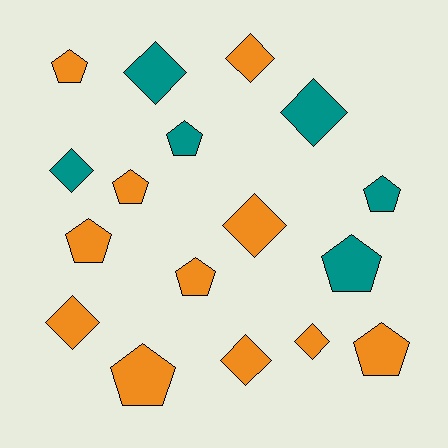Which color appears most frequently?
Orange, with 11 objects.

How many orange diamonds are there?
There are 5 orange diamonds.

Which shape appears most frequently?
Pentagon, with 9 objects.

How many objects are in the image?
There are 17 objects.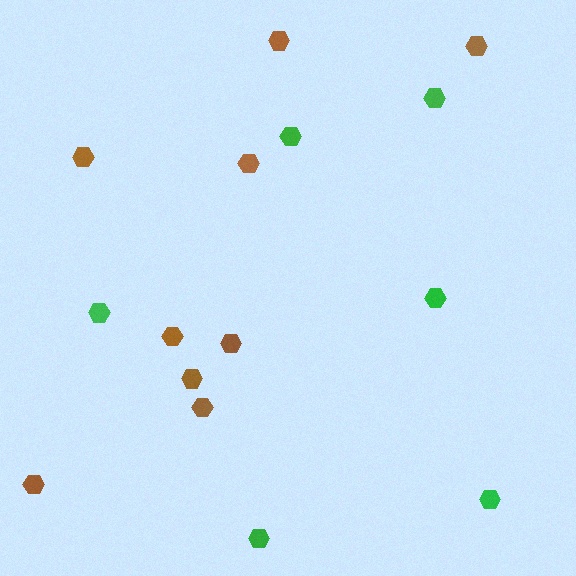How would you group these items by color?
There are 2 groups: one group of green hexagons (6) and one group of brown hexagons (9).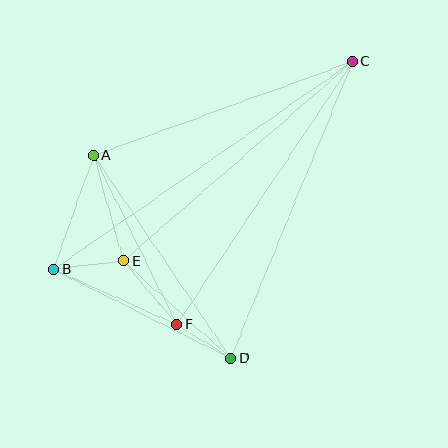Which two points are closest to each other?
Points D and F are closest to each other.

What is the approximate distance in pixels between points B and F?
The distance between B and F is approximately 135 pixels.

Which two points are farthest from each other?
Points B and C are farthest from each other.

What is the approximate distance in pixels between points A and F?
The distance between A and F is approximately 189 pixels.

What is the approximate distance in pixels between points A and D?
The distance between A and D is approximately 245 pixels.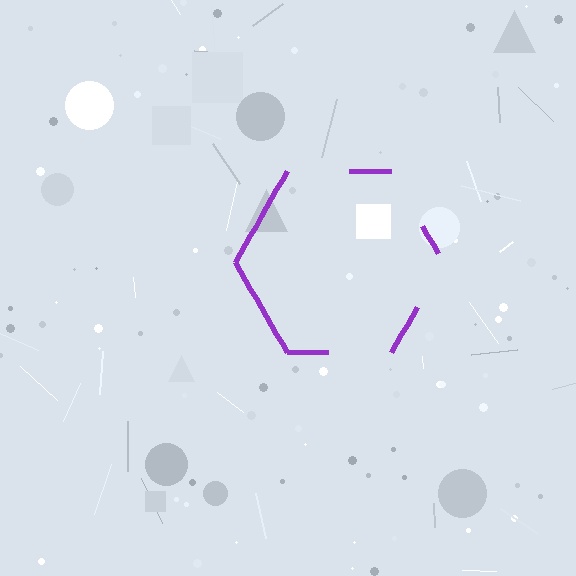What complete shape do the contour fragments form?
The contour fragments form a hexagon.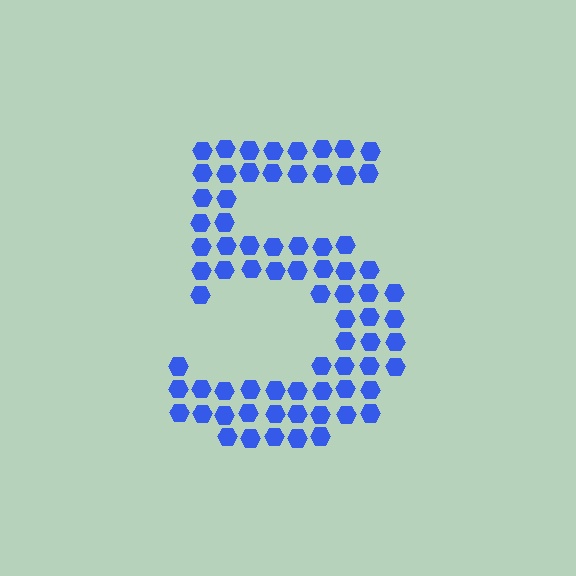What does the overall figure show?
The overall figure shows the digit 5.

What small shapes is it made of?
It is made of small hexagons.